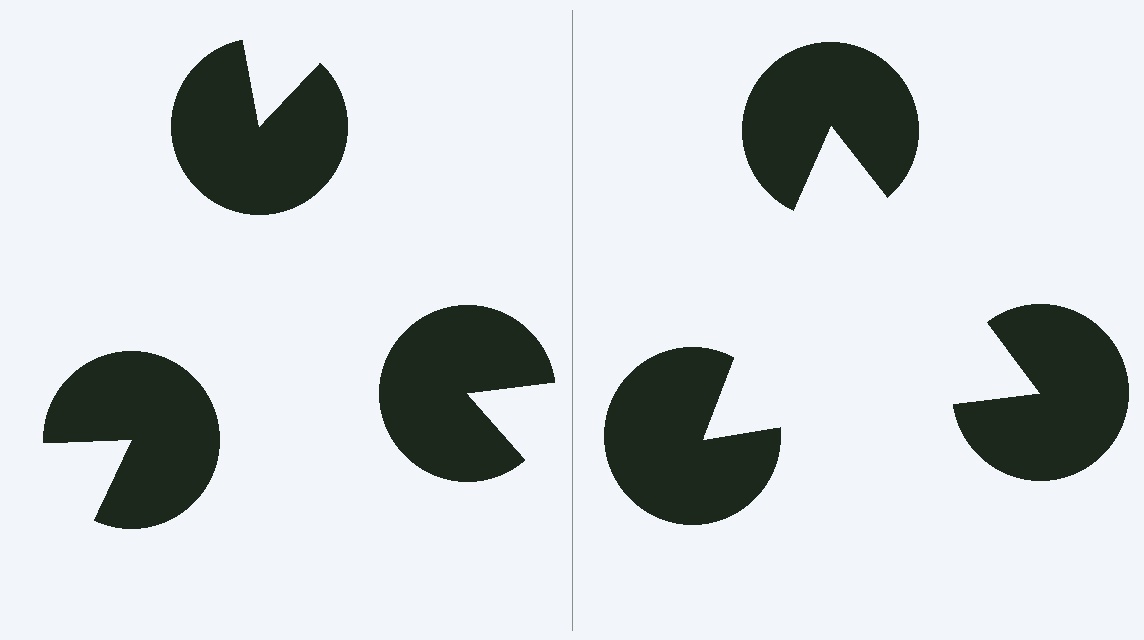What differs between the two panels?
The pac-man discs are positioned identically on both sides; only the wedge orientations differ. On the right they align to a triangle; on the left they are misaligned.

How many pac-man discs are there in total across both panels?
6 — 3 on each side.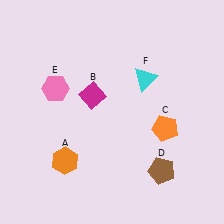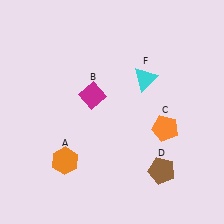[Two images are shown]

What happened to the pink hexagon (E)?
The pink hexagon (E) was removed in Image 2. It was in the top-left area of Image 1.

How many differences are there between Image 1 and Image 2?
There is 1 difference between the two images.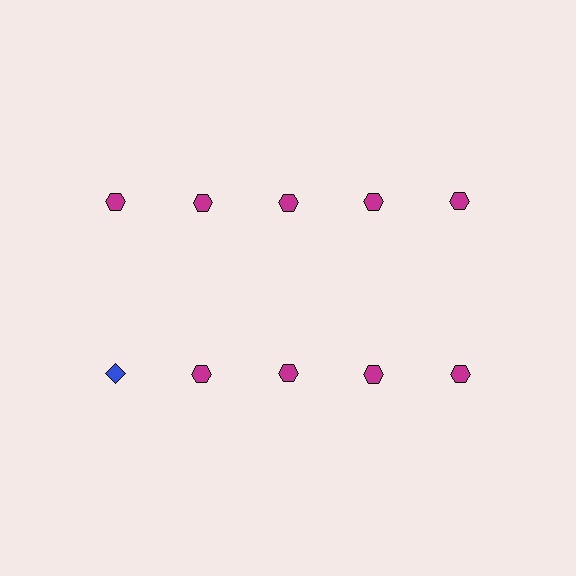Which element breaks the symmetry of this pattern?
The blue diamond in the second row, leftmost column breaks the symmetry. All other shapes are magenta hexagons.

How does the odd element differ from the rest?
It differs in both color (blue instead of magenta) and shape (diamond instead of hexagon).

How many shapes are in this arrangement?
There are 10 shapes arranged in a grid pattern.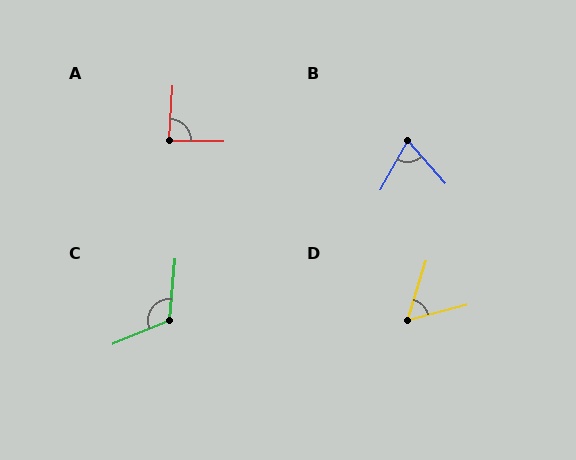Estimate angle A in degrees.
Approximately 88 degrees.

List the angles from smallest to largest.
D (58°), B (70°), A (88°), C (118°).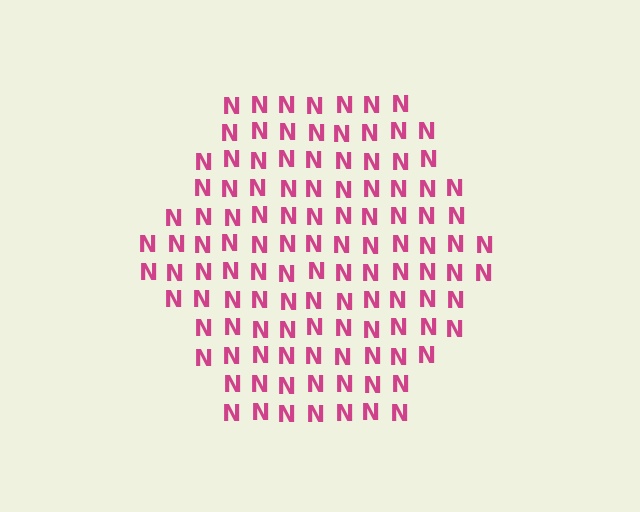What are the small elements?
The small elements are letter N's.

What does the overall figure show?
The overall figure shows a hexagon.